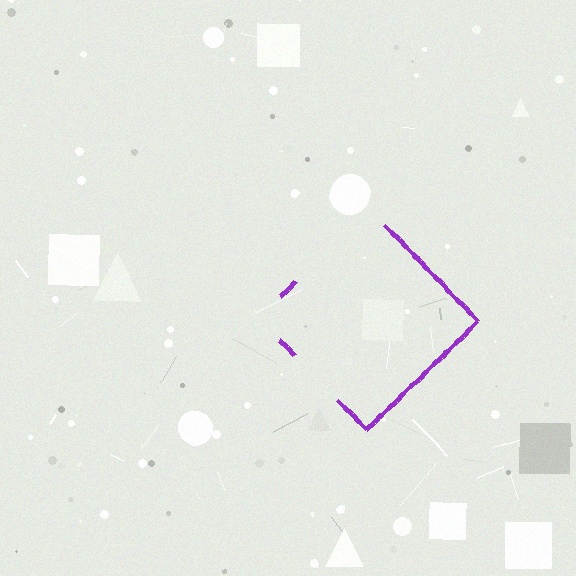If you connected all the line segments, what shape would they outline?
They would outline a diamond.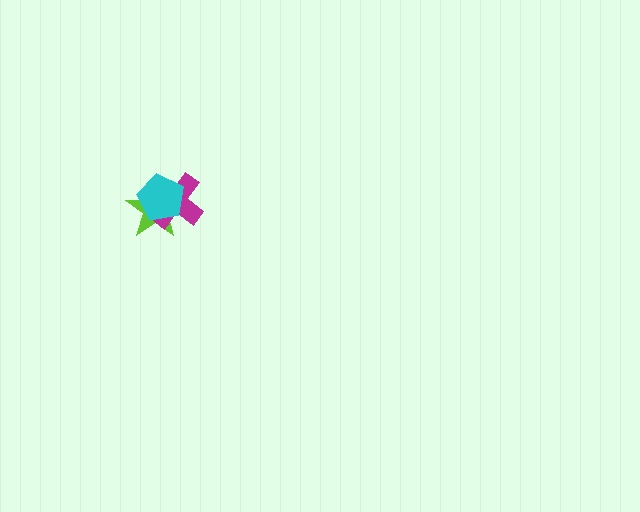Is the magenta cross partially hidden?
Yes, it is partially covered by another shape.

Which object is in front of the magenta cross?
The cyan pentagon is in front of the magenta cross.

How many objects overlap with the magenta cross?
2 objects overlap with the magenta cross.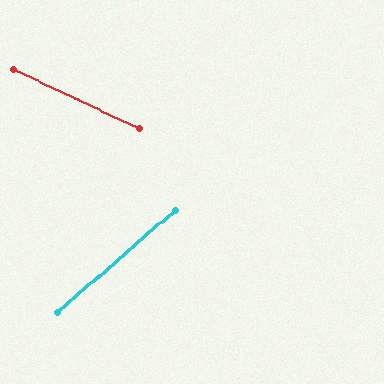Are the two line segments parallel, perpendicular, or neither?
Neither parallel nor perpendicular — they differ by about 66°.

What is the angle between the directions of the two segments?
Approximately 66 degrees.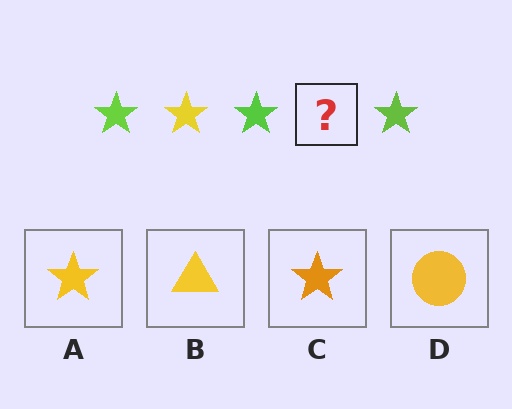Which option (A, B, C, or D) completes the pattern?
A.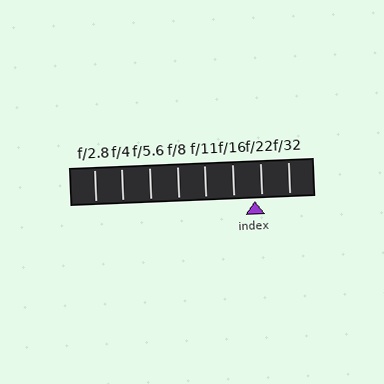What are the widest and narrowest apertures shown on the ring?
The widest aperture shown is f/2.8 and the narrowest is f/32.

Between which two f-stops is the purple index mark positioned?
The index mark is between f/16 and f/22.